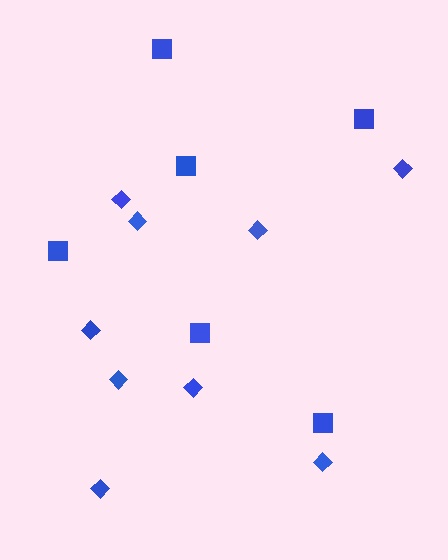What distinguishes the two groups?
There are 2 groups: one group of squares (6) and one group of diamonds (9).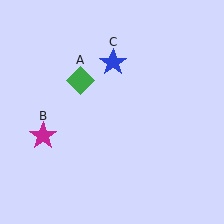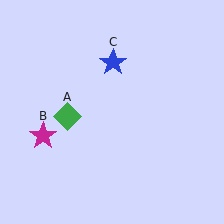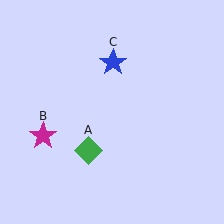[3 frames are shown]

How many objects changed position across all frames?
1 object changed position: green diamond (object A).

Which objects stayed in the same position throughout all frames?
Magenta star (object B) and blue star (object C) remained stationary.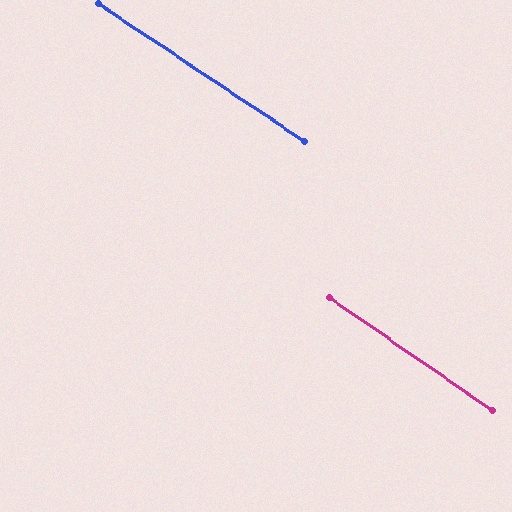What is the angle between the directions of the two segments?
Approximately 1 degree.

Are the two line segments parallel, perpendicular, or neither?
Parallel — their directions differ by only 0.9°.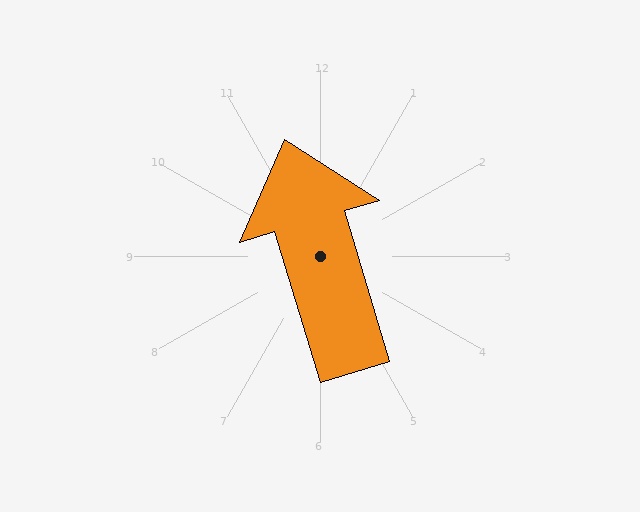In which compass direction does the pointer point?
North.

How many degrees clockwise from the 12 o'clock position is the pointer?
Approximately 343 degrees.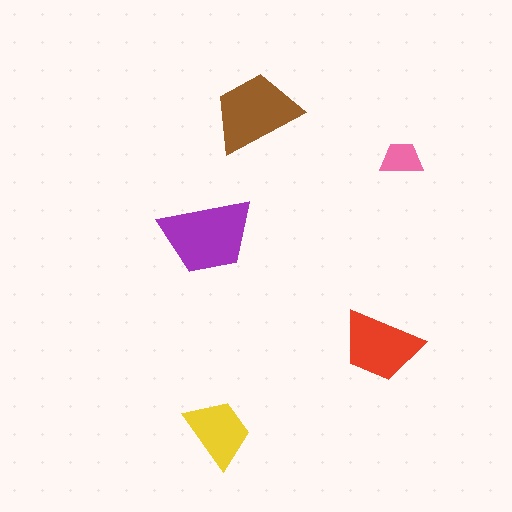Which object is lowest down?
The yellow trapezoid is bottommost.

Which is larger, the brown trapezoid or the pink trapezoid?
The brown one.